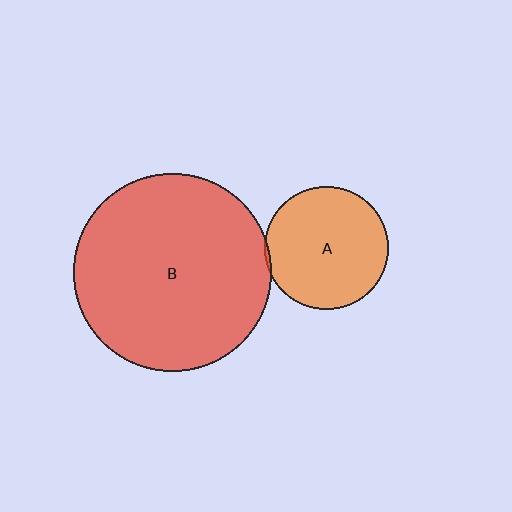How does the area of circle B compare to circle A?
Approximately 2.6 times.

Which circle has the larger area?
Circle B (red).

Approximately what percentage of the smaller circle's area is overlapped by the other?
Approximately 5%.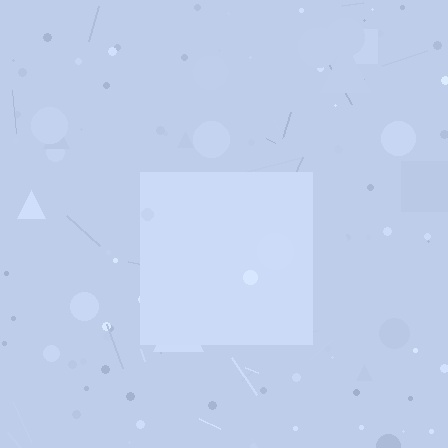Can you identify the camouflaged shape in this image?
The camouflaged shape is a square.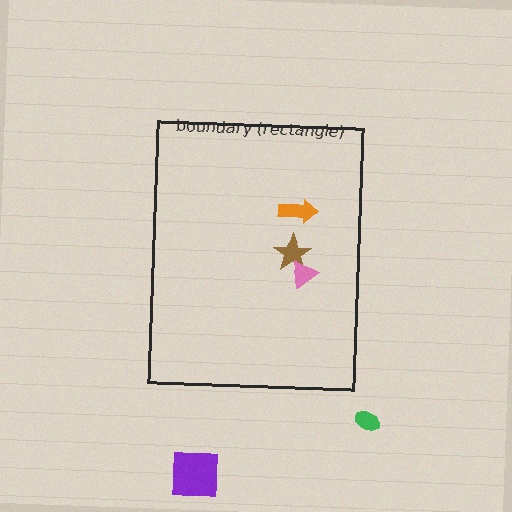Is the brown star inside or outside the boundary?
Inside.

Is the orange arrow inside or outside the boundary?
Inside.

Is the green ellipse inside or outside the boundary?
Outside.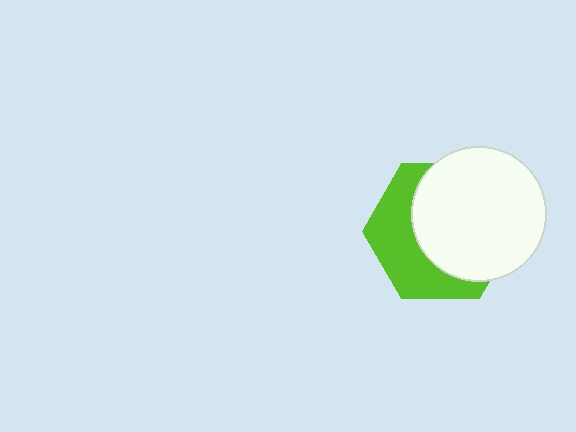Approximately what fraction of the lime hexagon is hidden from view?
Roughly 59% of the lime hexagon is hidden behind the white circle.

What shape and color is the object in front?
The object in front is a white circle.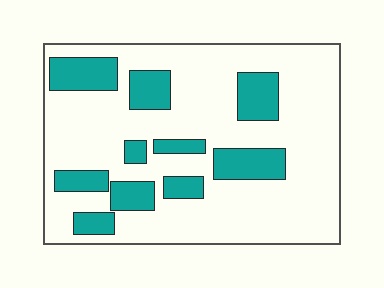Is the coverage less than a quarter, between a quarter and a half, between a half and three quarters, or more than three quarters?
Less than a quarter.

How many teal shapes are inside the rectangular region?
10.